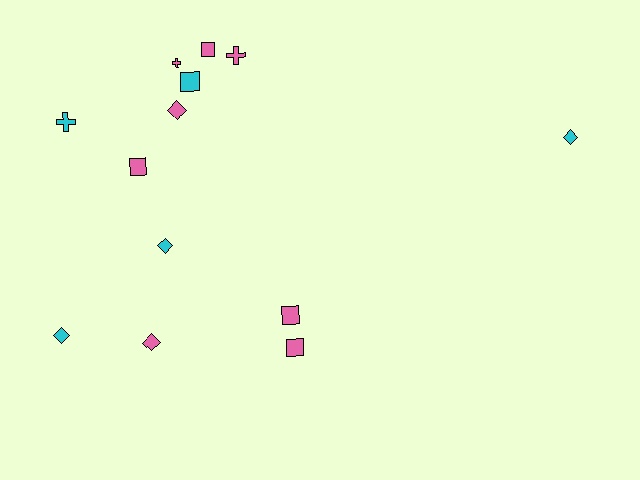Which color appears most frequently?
Pink, with 8 objects.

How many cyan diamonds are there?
There are 3 cyan diamonds.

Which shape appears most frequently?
Diamond, with 5 objects.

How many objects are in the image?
There are 13 objects.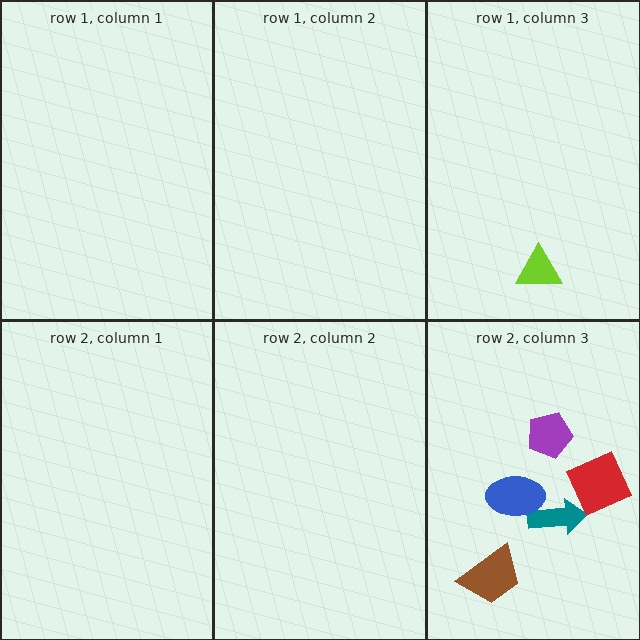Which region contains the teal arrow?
The row 2, column 3 region.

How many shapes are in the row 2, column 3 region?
5.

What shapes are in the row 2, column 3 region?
The teal arrow, the brown trapezoid, the purple pentagon, the blue ellipse, the red diamond.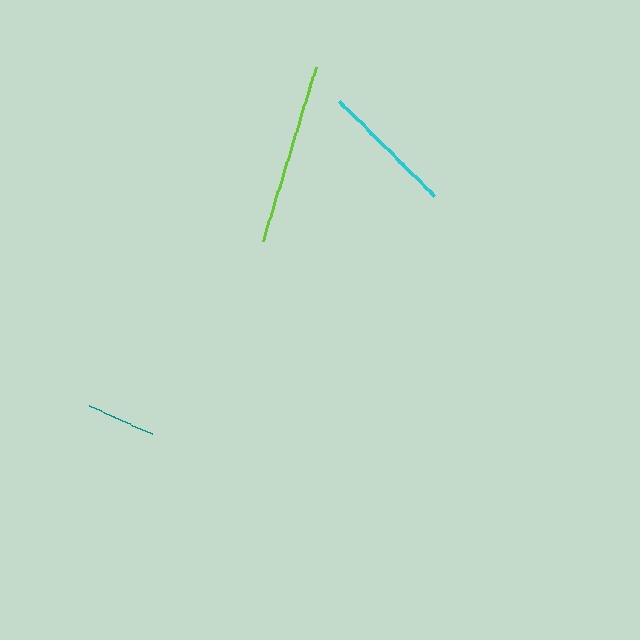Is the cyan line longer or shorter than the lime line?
The lime line is longer than the cyan line.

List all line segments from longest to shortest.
From longest to shortest: lime, cyan, teal.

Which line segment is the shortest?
The teal line is the shortest at approximately 69 pixels.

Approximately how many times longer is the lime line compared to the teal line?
The lime line is approximately 2.6 times the length of the teal line.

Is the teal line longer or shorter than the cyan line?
The cyan line is longer than the teal line.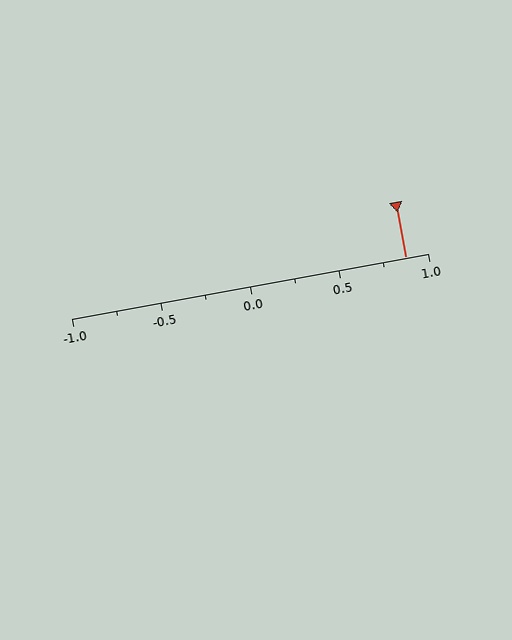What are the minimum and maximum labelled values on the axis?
The axis runs from -1.0 to 1.0.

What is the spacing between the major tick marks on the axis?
The major ticks are spaced 0.5 apart.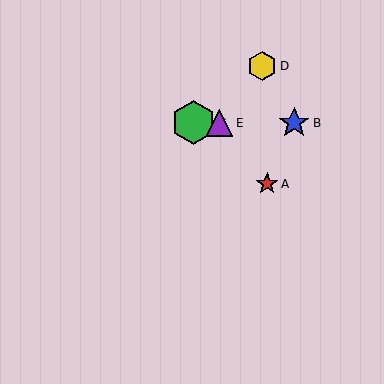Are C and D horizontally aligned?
No, C is at y≈123 and D is at y≈66.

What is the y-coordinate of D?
Object D is at y≈66.